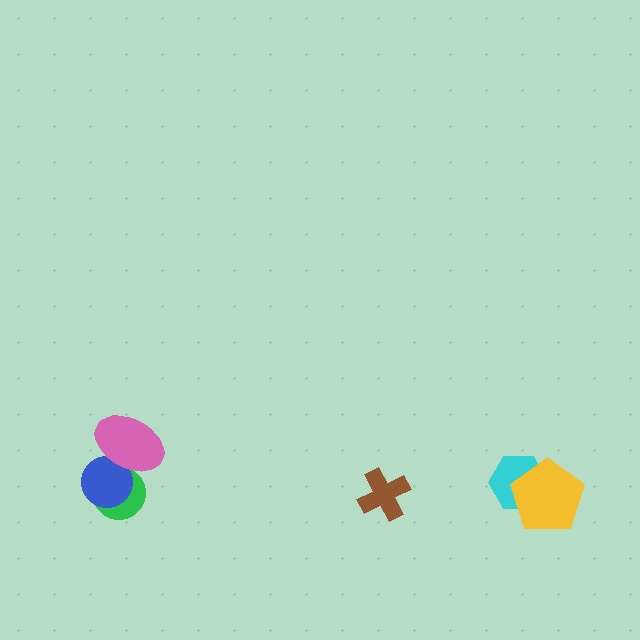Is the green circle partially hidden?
Yes, it is partially covered by another shape.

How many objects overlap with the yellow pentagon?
1 object overlaps with the yellow pentagon.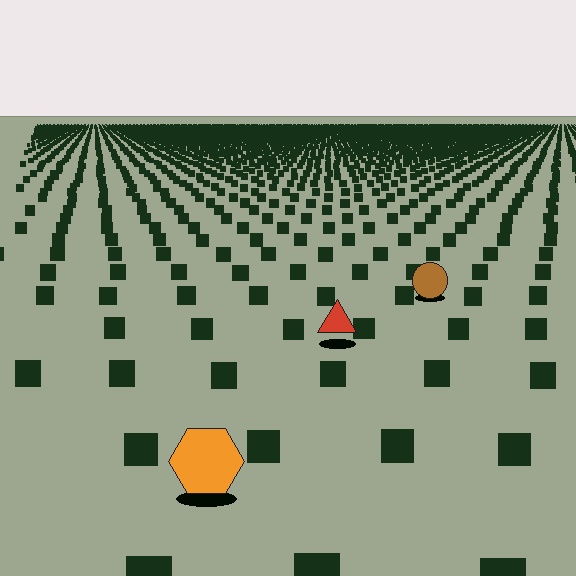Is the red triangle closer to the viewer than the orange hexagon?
No. The orange hexagon is closer — you can tell from the texture gradient: the ground texture is coarser near it.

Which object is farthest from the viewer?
The brown circle is farthest from the viewer. It appears smaller and the ground texture around it is denser.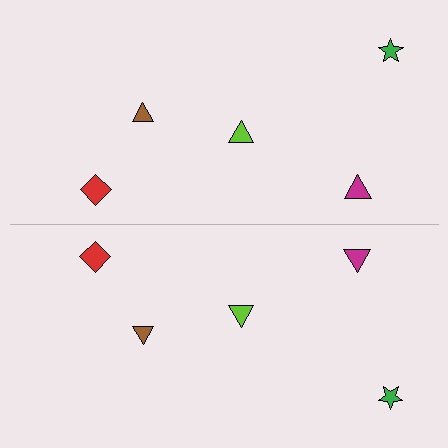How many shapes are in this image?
There are 10 shapes in this image.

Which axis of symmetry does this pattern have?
The pattern has a horizontal axis of symmetry running through the center of the image.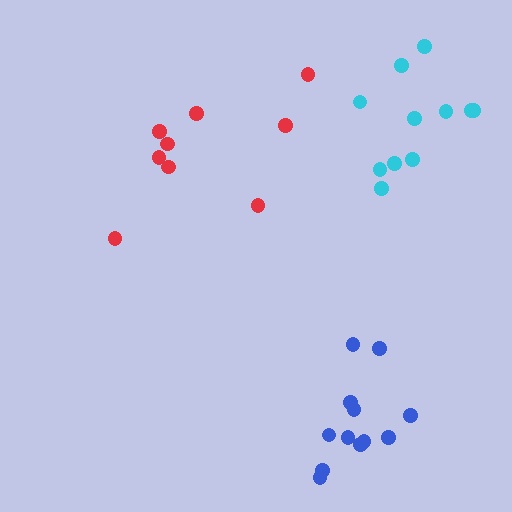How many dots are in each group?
Group 1: 11 dots, Group 2: 9 dots, Group 3: 12 dots (32 total).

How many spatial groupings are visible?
There are 3 spatial groupings.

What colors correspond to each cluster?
The clusters are colored: cyan, red, blue.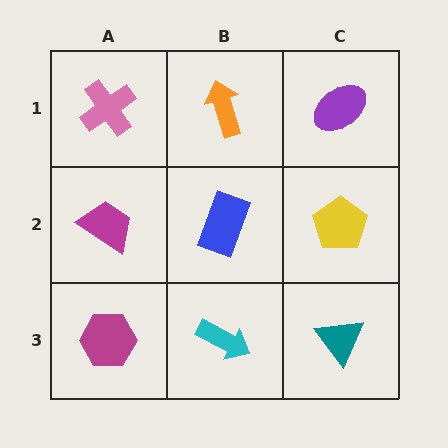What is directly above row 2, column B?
An orange arrow.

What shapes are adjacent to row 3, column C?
A yellow pentagon (row 2, column C), a cyan arrow (row 3, column B).